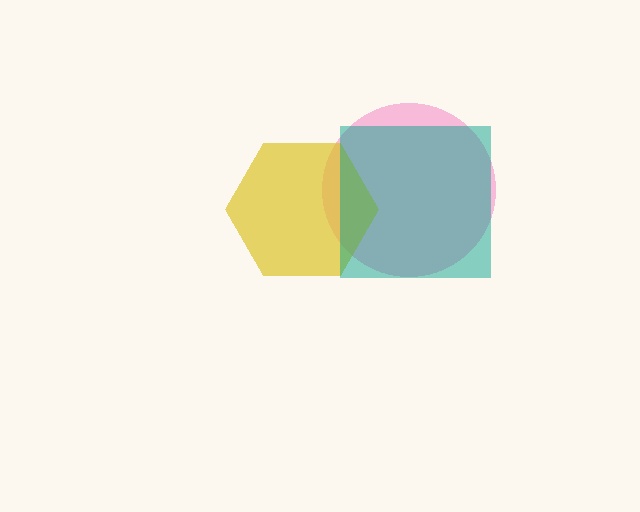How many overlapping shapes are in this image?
There are 3 overlapping shapes in the image.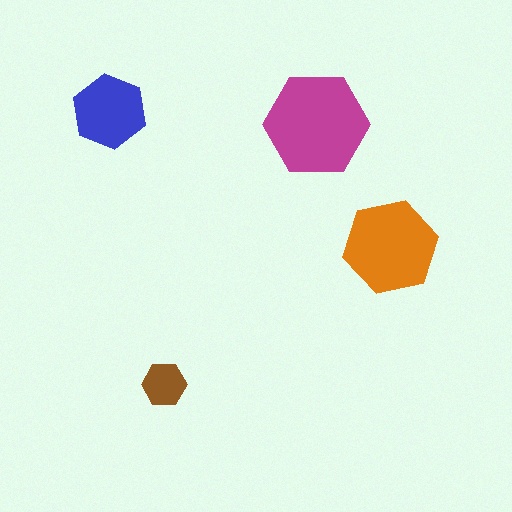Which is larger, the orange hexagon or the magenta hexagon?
The magenta one.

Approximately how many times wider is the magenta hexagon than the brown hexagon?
About 2.5 times wider.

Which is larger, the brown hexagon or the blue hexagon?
The blue one.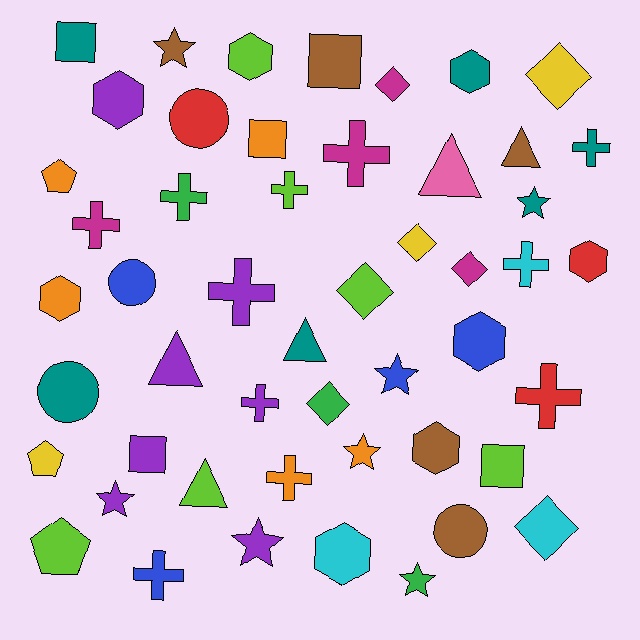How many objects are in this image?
There are 50 objects.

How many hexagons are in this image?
There are 8 hexagons.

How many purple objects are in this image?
There are 7 purple objects.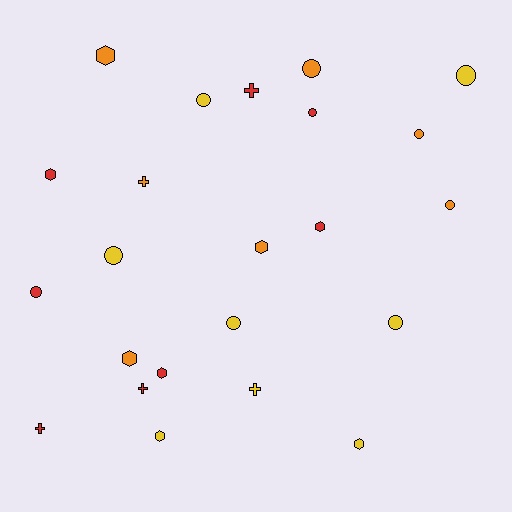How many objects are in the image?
There are 23 objects.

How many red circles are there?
There are 2 red circles.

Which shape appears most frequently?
Circle, with 10 objects.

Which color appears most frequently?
Yellow, with 8 objects.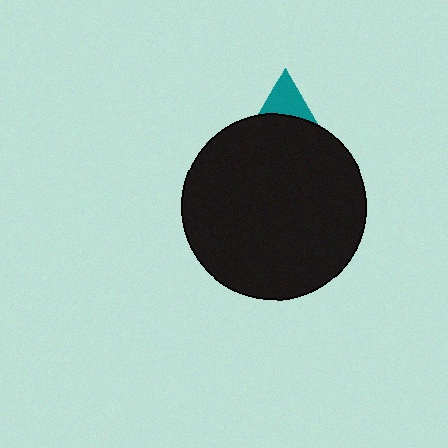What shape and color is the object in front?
The object in front is a black circle.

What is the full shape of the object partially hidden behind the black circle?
The partially hidden object is a teal triangle.